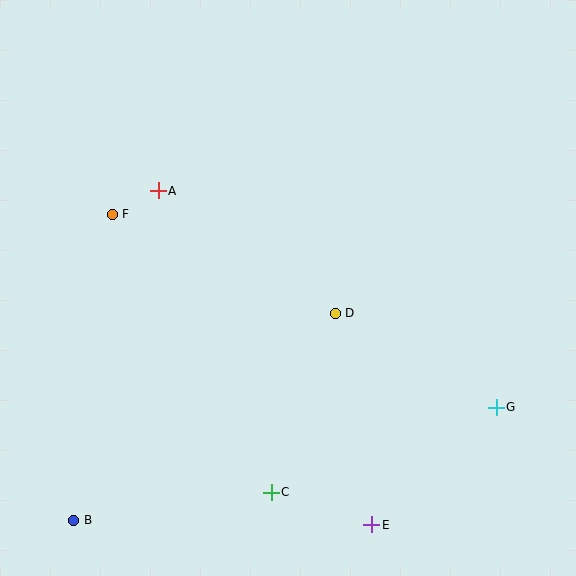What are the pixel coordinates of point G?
Point G is at (496, 407).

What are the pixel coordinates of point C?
Point C is at (271, 492).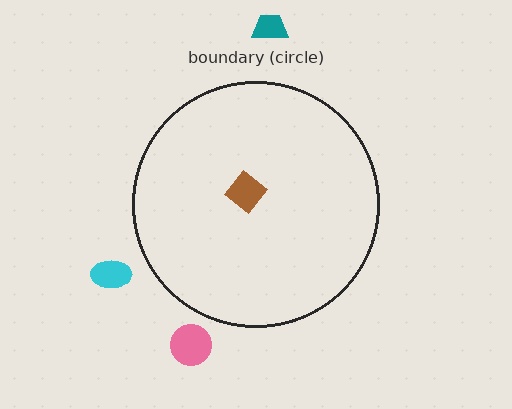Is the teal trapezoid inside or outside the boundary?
Outside.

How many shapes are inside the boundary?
1 inside, 3 outside.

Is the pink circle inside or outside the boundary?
Outside.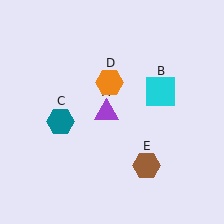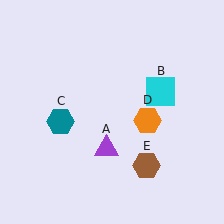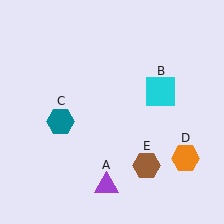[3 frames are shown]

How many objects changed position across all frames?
2 objects changed position: purple triangle (object A), orange hexagon (object D).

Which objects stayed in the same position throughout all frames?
Cyan square (object B) and teal hexagon (object C) and brown hexagon (object E) remained stationary.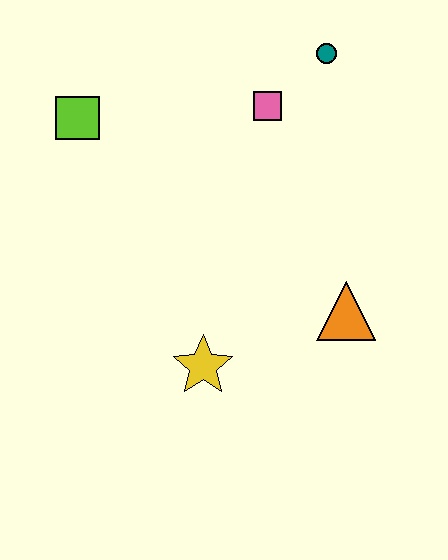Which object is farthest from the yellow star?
The teal circle is farthest from the yellow star.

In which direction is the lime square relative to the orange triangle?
The lime square is to the left of the orange triangle.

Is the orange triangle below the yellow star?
No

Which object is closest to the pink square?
The teal circle is closest to the pink square.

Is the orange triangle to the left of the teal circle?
No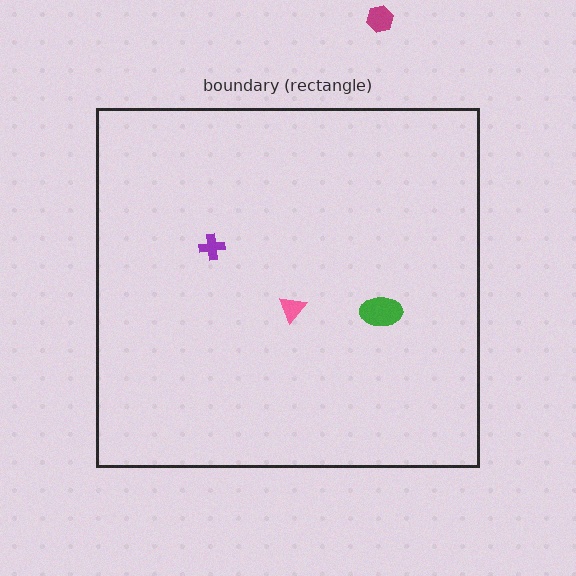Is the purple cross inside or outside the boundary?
Inside.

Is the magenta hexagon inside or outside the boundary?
Outside.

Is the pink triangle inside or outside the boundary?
Inside.